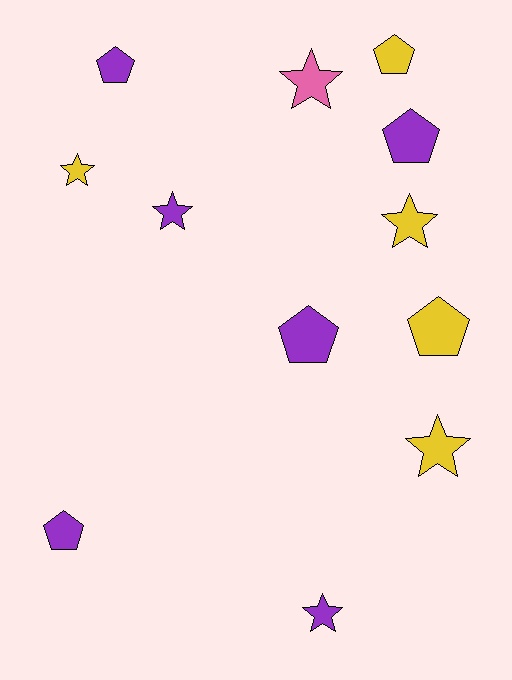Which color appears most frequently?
Purple, with 6 objects.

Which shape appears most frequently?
Star, with 6 objects.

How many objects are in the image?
There are 12 objects.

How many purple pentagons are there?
There are 4 purple pentagons.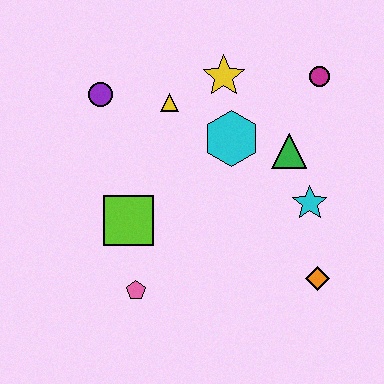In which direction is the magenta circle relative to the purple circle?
The magenta circle is to the right of the purple circle.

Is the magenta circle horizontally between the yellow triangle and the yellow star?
No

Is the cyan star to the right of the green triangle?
Yes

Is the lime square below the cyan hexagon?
Yes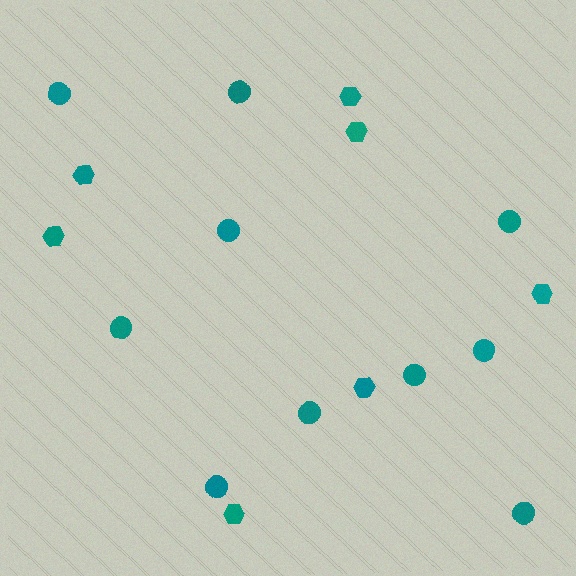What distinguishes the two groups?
There are 2 groups: one group of circles (10) and one group of hexagons (7).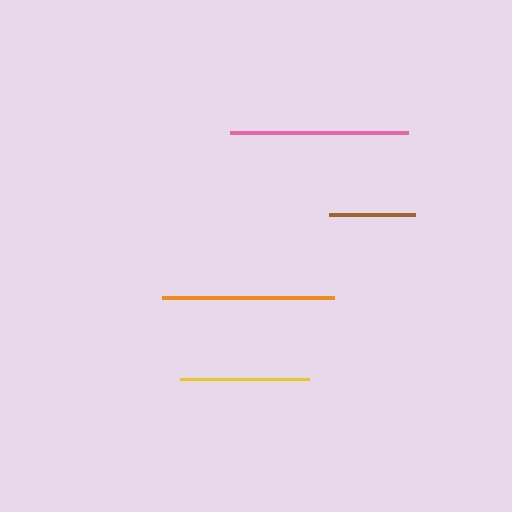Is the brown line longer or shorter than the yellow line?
The yellow line is longer than the brown line.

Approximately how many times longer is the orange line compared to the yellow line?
The orange line is approximately 1.3 times the length of the yellow line.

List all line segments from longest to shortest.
From longest to shortest: pink, orange, yellow, brown.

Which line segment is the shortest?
The brown line is the shortest at approximately 86 pixels.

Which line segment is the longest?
The pink line is the longest at approximately 178 pixels.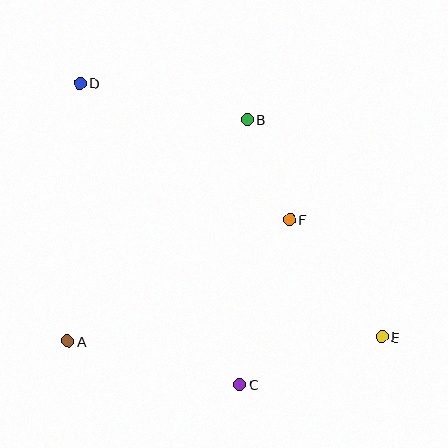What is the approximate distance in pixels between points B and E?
The distance between B and E is approximately 255 pixels.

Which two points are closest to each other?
Points B and F are closest to each other.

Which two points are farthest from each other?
Points D and E are farthest from each other.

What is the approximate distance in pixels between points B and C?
The distance between B and C is approximately 265 pixels.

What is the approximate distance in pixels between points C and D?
The distance between C and D is approximately 341 pixels.